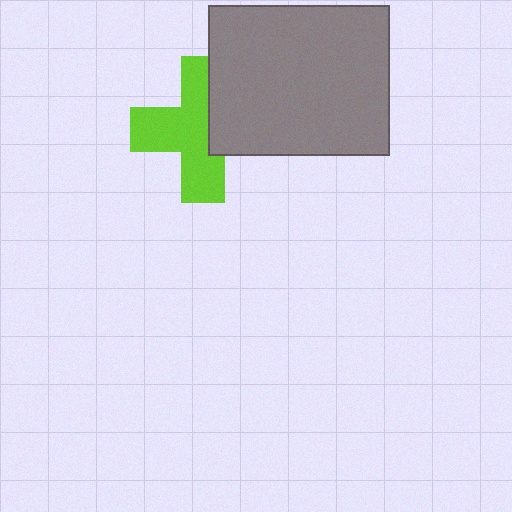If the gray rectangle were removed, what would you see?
You would see the complete lime cross.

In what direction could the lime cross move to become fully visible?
The lime cross could move left. That would shift it out from behind the gray rectangle entirely.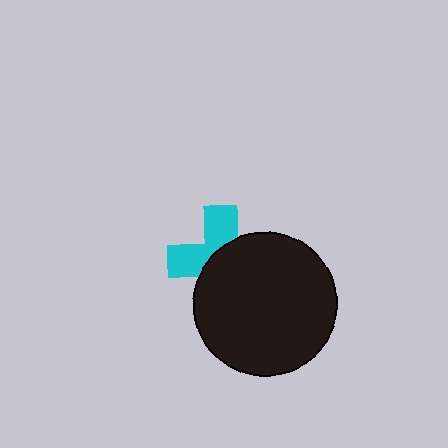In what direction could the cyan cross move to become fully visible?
The cyan cross could move toward the upper-left. That would shift it out from behind the black circle entirely.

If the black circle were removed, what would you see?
You would see the complete cyan cross.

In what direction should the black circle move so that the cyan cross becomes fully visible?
The black circle should move toward the lower-right. That is the shortest direction to clear the overlap and leave the cyan cross fully visible.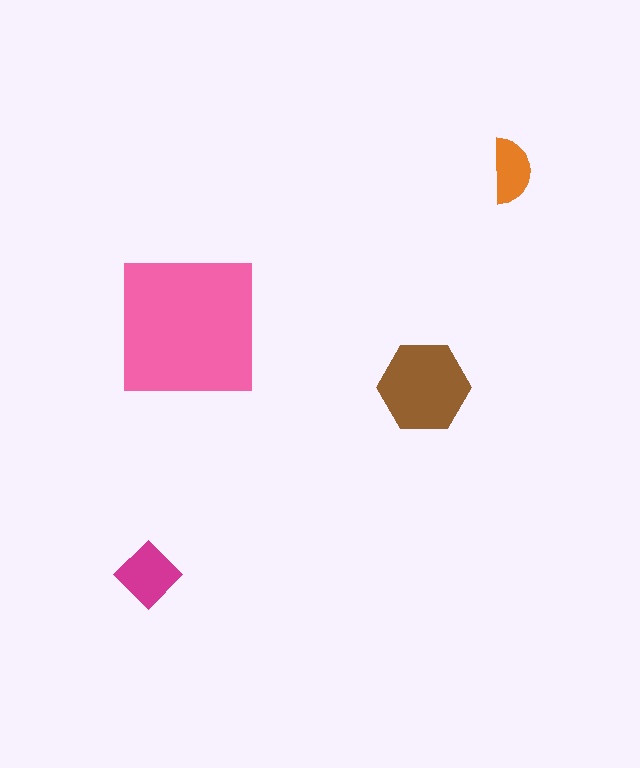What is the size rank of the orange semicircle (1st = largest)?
4th.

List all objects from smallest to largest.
The orange semicircle, the magenta diamond, the brown hexagon, the pink square.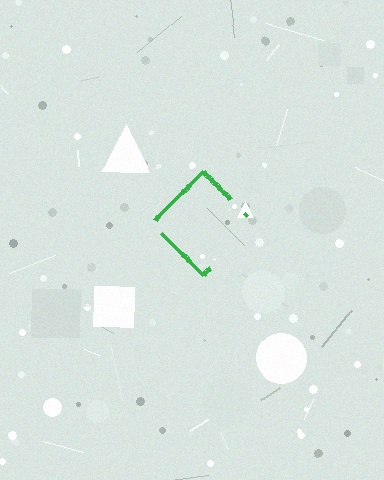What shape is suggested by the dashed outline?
The dashed outline suggests a diamond.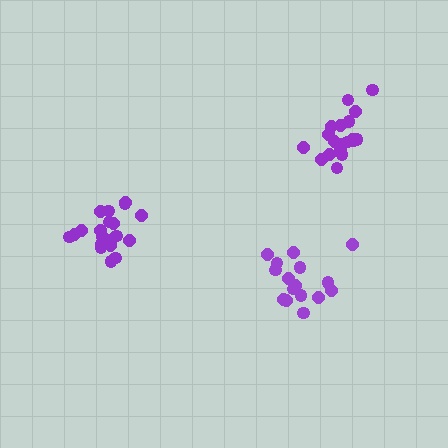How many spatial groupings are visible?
There are 3 spatial groupings.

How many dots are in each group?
Group 1: 20 dots, Group 2: 20 dots, Group 3: 16 dots (56 total).